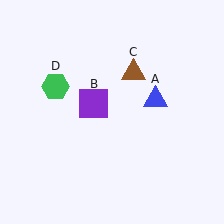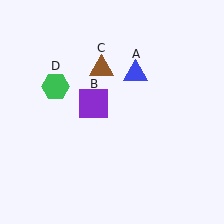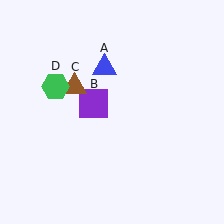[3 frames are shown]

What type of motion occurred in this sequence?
The blue triangle (object A), brown triangle (object C) rotated counterclockwise around the center of the scene.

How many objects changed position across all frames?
2 objects changed position: blue triangle (object A), brown triangle (object C).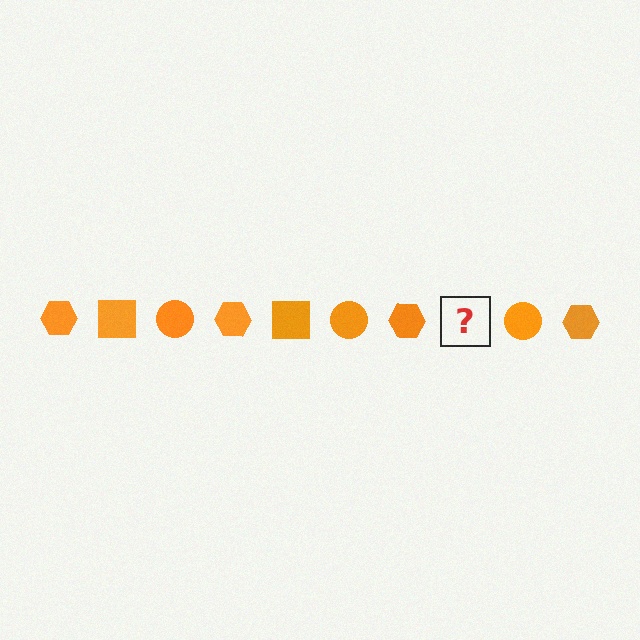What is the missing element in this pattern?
The missing element is an orange square.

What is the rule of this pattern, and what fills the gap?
The rule is that the pattern cycles through hexagon, square, circle shapes in orange. The gap should be filled with an orange square.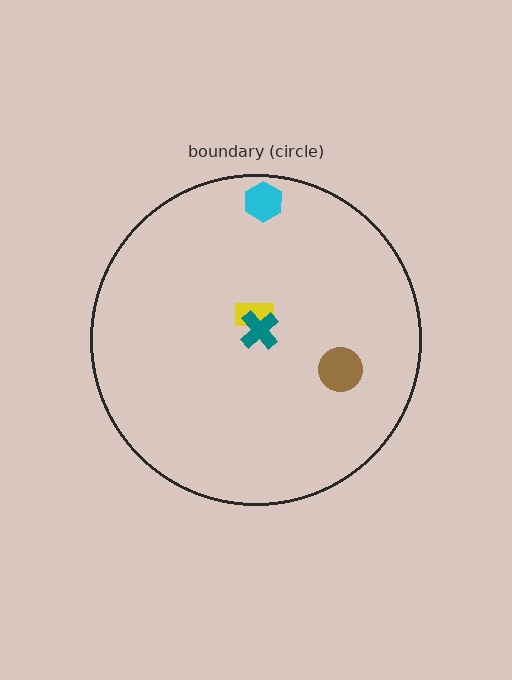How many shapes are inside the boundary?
4 inside, 0 outside.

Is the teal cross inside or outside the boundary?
Inside.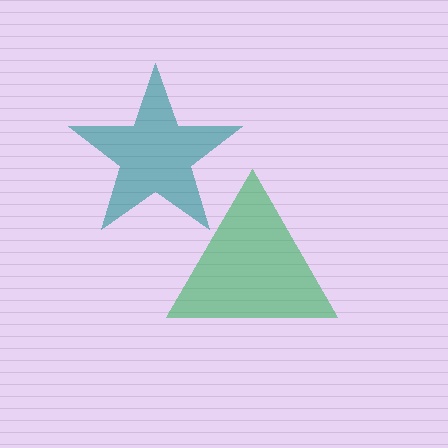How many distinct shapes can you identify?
There are 2 distinct shapes: a teal star, a green triangle.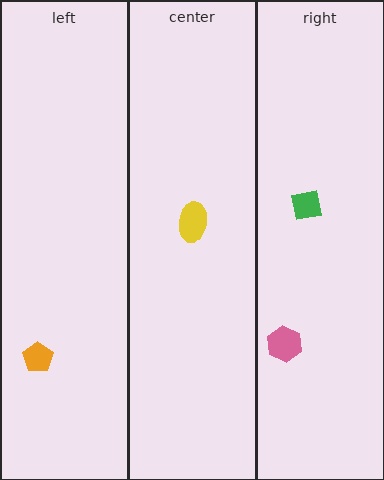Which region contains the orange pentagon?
The left region.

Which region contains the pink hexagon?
The right region.